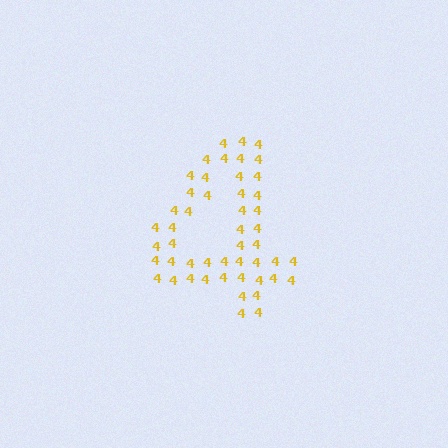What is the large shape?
The large shape is the digit 4.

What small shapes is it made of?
It is made of small digit 4's.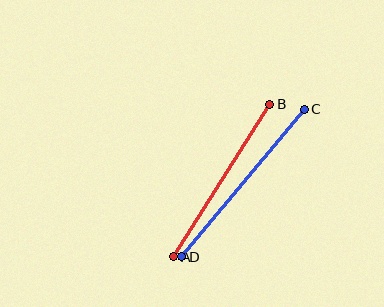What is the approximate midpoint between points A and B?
The midpoint is at approximately (222, 181) pixels.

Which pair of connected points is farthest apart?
Points C and D are farthest apart.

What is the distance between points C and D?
The distance is approximately 191 pixels.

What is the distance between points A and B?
The distance is approximately 180 pixels.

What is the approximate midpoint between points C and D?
The midpoint is at approximately (243, 183) pixels.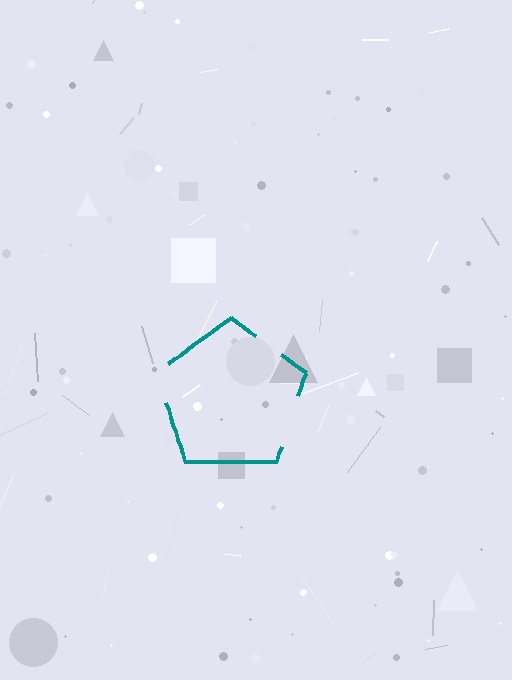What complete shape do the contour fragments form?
The contour fragments form a pentagon.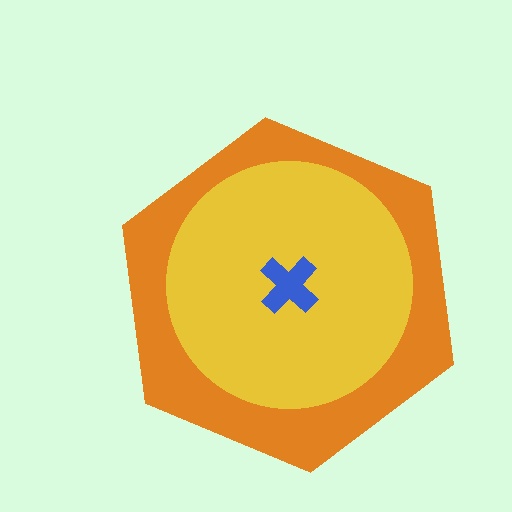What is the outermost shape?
The orange hexagon.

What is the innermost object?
The blue cross.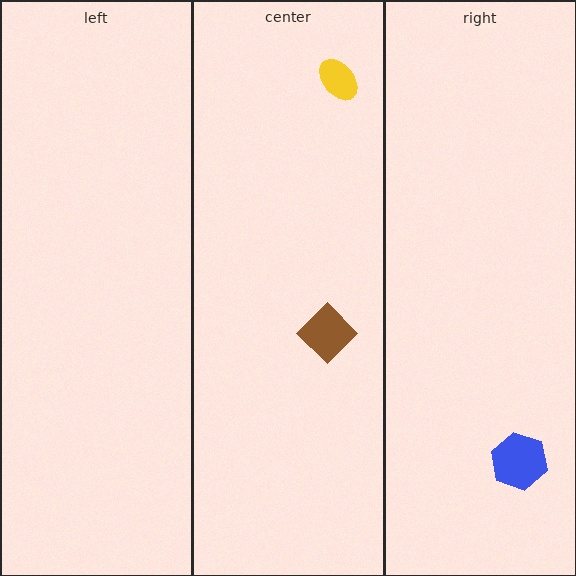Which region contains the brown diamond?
The center region.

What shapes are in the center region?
The yellow ellipse, the brown diamond.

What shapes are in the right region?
The blue hexagon.